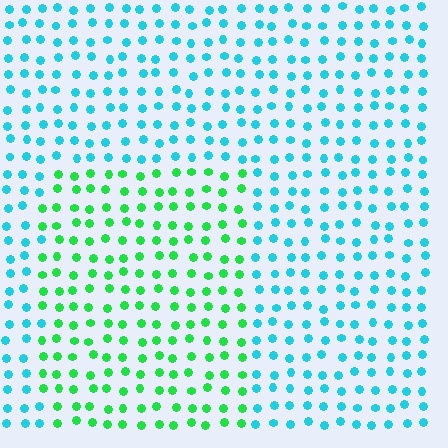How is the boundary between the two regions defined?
The boundary is defined purely by a slight shift in hue (about 55 degrees). Spacing, size, and orientation are identical on both sides.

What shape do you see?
I see a rectangle.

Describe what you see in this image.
The image is filled with small cyan elements in a uniform arrangement. A rectangle-shaped region is visible where the elements are tinted to a slightly different hue, forming a subtle color boundary.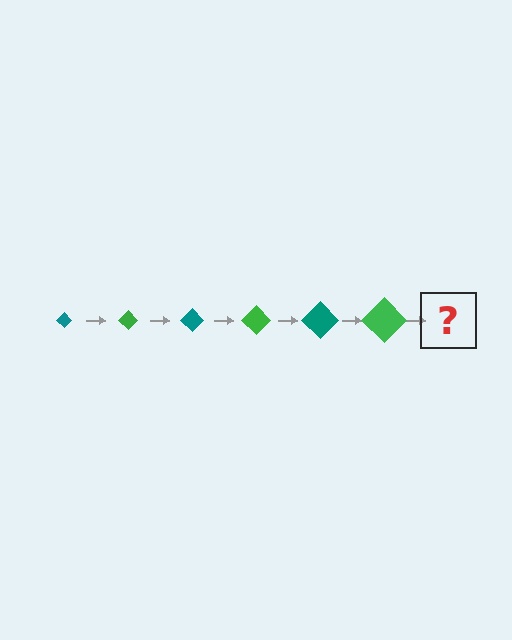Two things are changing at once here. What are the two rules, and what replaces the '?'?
The two rules are that the diamond grows larger each step and the color cycles through teal and green. The '?' should be a teal diamond, larger than the previous one.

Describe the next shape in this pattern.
It should be a teal diamond, larger than the previous one.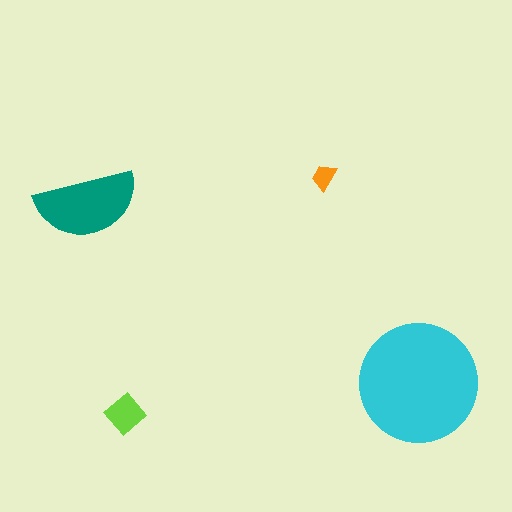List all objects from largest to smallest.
The cyan circle, the teal semicircle, the lime diamond, the orange trapezoid.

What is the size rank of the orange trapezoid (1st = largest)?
4th.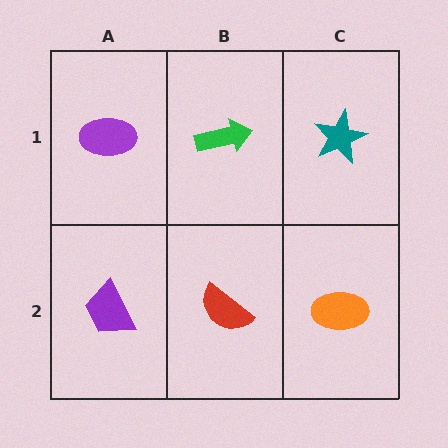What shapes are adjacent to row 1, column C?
An orange ellipse (row 2, column C), a green arrow (row 1, column B).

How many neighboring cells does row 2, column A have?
2.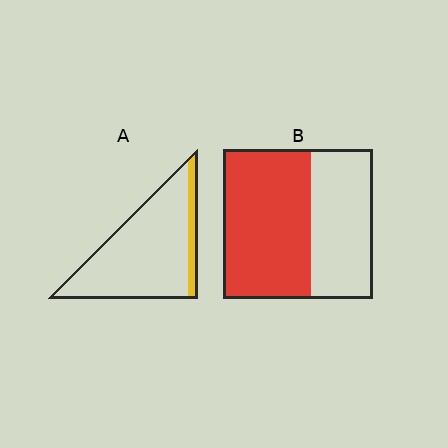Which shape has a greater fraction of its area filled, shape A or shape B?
Shape B.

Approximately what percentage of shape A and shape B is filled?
A is approximately 15% and B is approximately 60%.